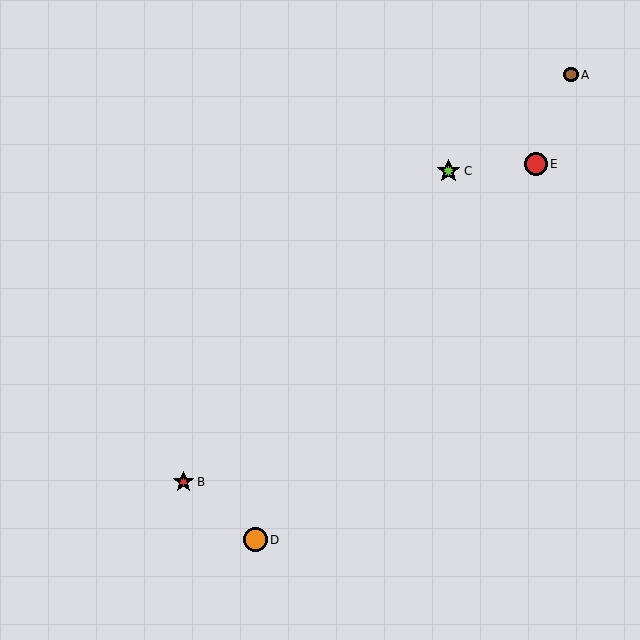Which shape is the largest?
The orange circle (labeled D) is the largest.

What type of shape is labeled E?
Shape E is a red circle.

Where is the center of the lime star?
The center of the lime star is at (449, 171).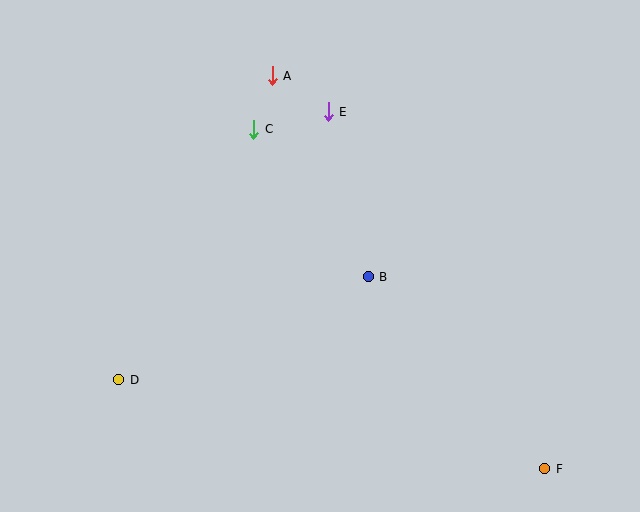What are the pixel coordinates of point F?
Point F is at (545, 469).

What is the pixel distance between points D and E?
The distance between D and E is 340 pixels.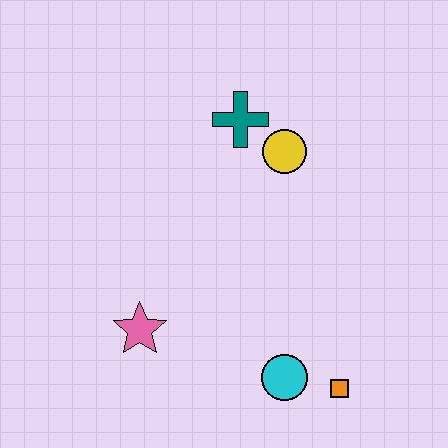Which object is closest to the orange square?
The cyan circle is closest to the orange square.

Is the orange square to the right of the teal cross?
Yes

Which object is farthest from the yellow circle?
The orange square is farthest from the yellow circle.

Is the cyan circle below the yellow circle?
Yes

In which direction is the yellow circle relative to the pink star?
The yellow circle is above the pink star.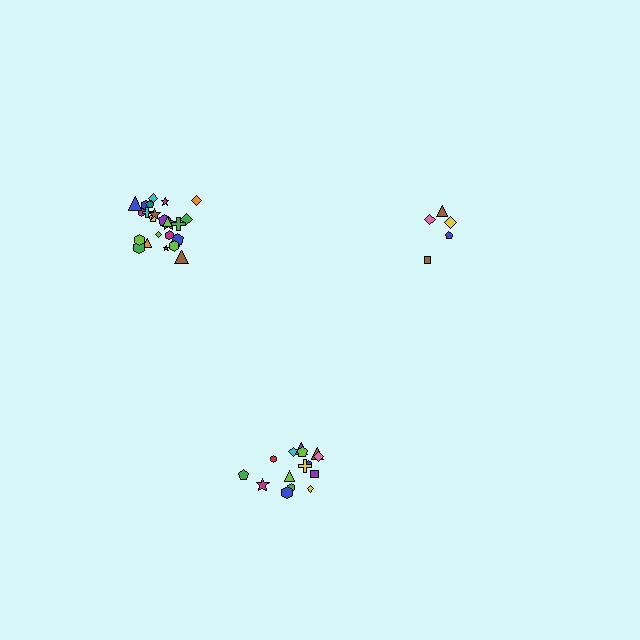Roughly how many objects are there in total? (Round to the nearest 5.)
Roughly 45 objects in total.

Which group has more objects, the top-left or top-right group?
The top-left group.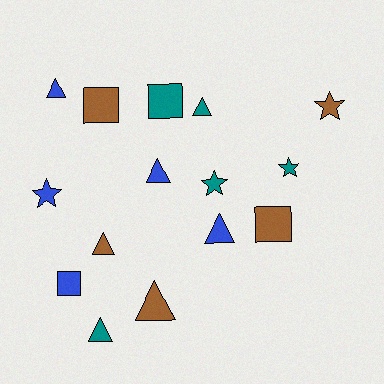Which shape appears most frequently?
Triangle, with 7 objects.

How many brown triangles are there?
There are 2 brown triangles.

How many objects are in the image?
There are 15 objects.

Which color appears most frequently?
Brown, with 5 objects.